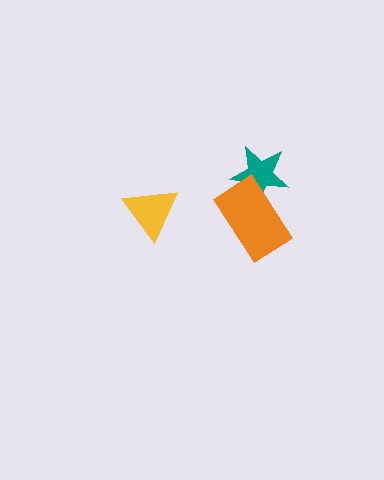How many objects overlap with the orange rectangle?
1 object overlaps with the orange rectangle.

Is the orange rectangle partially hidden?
No, no other shape covers it.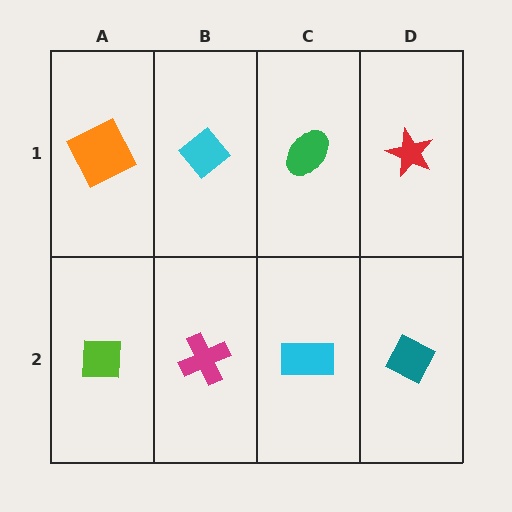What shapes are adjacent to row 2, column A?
An orange square (row 1, column A), a magenta cross (row 2, column B).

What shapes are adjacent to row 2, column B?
A cyan diamond (row 1, column B), a lime square (row 2, column A), a cyan rectangle (row 2, column C).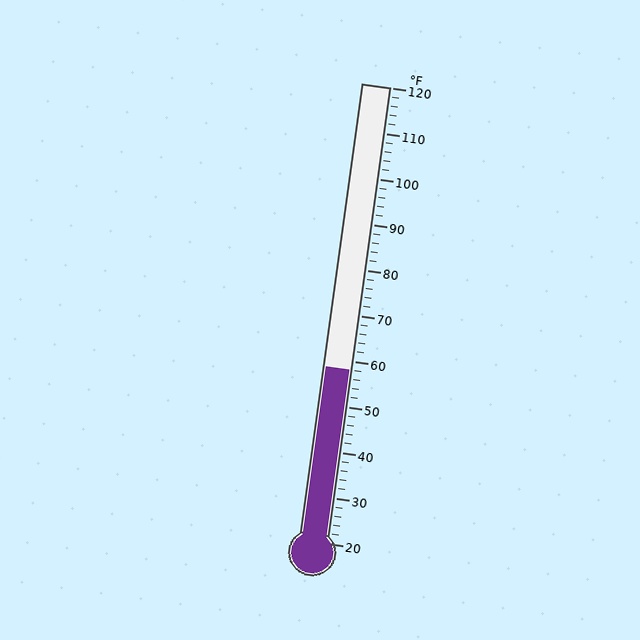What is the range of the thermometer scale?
The thermometer scale ranges from 20°F to 120°F.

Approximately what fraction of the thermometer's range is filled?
The thermometer is filled to approximately 40% of its range.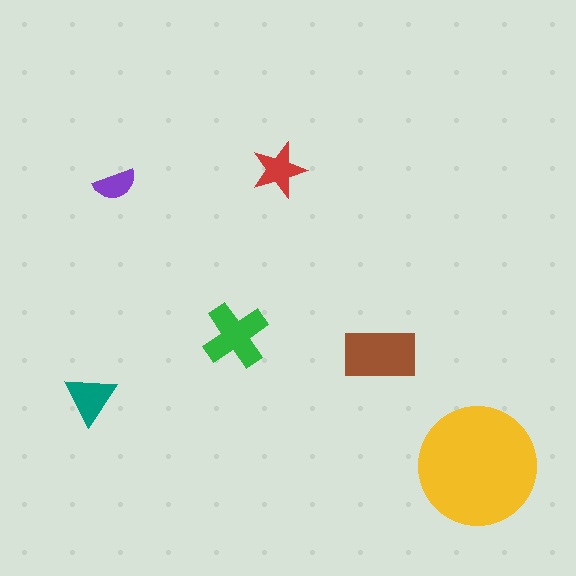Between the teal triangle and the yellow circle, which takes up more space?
The yellow circle.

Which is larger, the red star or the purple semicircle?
The red star.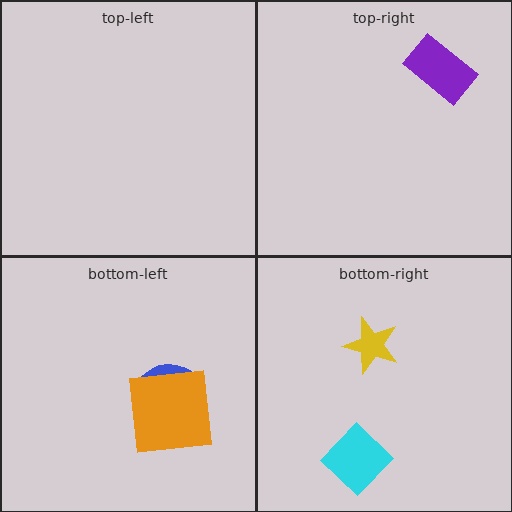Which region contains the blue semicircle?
The bottom-left region.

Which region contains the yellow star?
The bottom-right region.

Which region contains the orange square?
The bottom-left region.